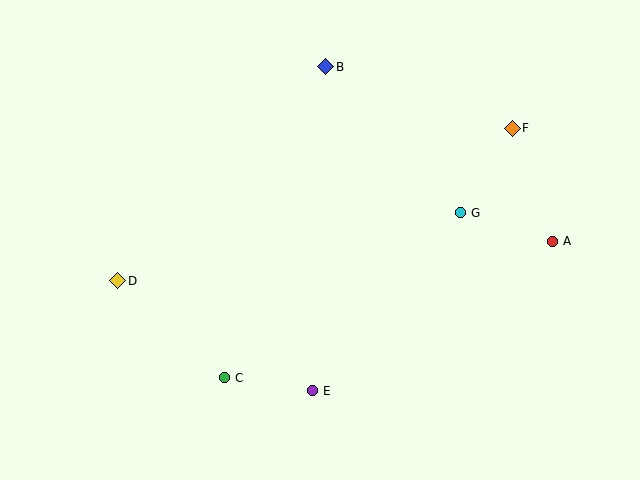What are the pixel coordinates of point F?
Point F is at (512, 128).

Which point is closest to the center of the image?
Point G at (461, 213) is closest to the center.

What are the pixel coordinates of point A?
Point A is at (553, 241).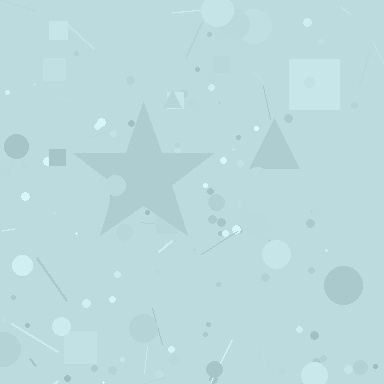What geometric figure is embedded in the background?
A star is embedded in the background.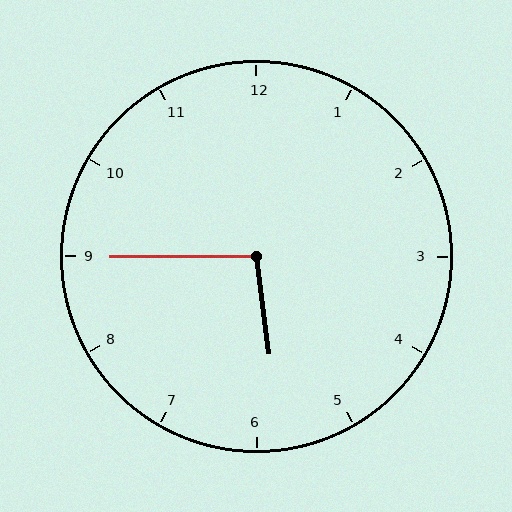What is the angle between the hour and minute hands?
Approximately 98 degrees.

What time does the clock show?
5:45.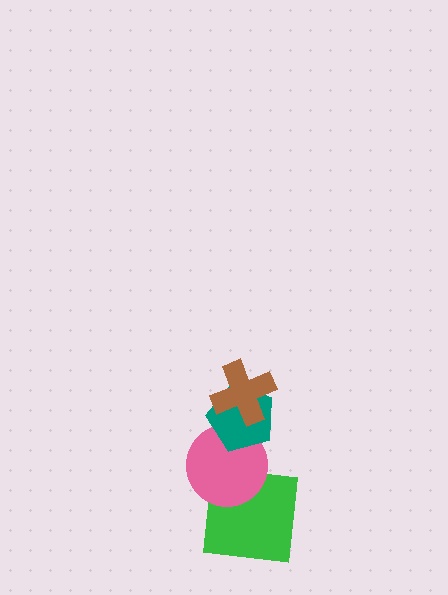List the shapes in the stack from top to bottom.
From top to bottom: the brown cross, the teal pentagon, the pink circle, the green square.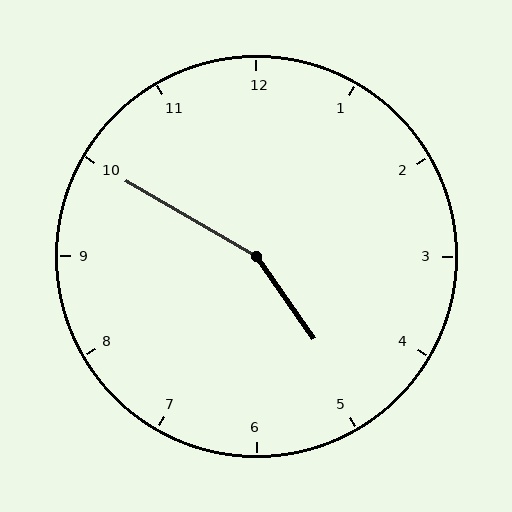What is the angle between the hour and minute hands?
Approximately 155 degrees.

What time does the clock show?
4:50.